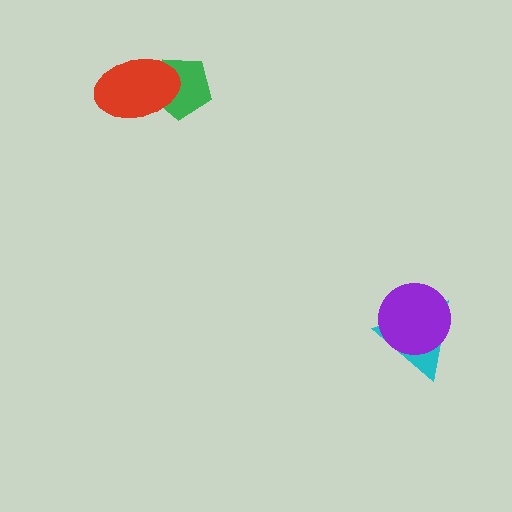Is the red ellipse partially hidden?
No, no other shape covers it.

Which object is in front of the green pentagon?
The red ellipse is in front of the green pentagon.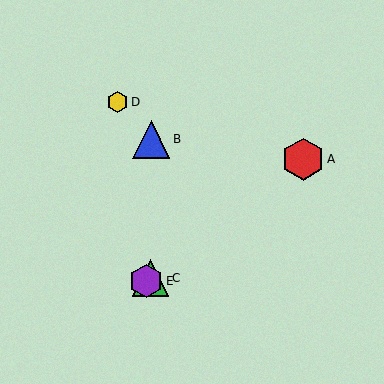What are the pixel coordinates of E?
Object E is at (146, 281).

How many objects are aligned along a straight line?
3 objects (A, C, E) are aligned along a straight line.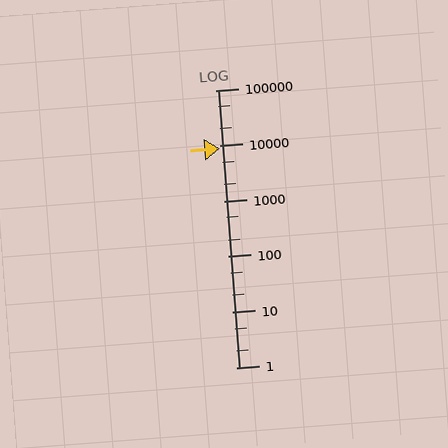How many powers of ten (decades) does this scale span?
The scale spans 5 decades, from 1 to 100000.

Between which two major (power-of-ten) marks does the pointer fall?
The pointer is between 1000 and 10000.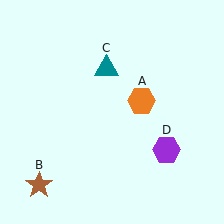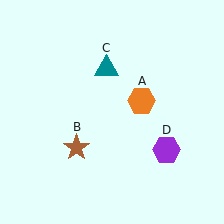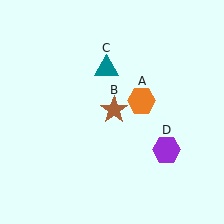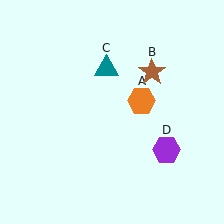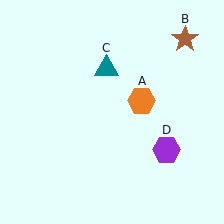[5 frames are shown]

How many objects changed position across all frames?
1 object changed position: brown star (object B).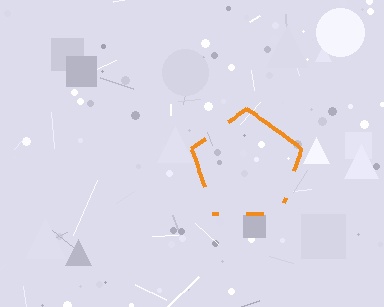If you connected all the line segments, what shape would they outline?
They would outline a pentagon.